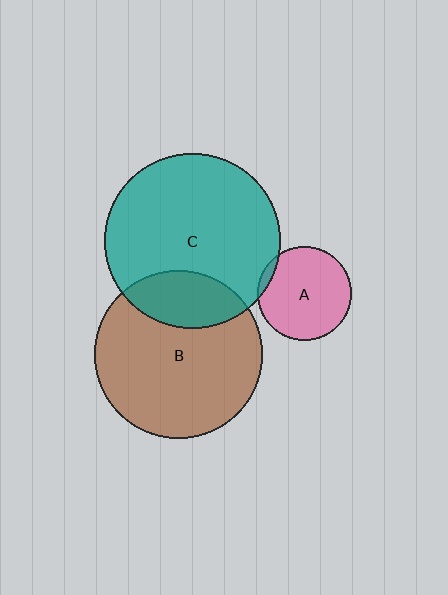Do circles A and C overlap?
Yes.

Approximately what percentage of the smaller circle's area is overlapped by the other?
Approximately 5%.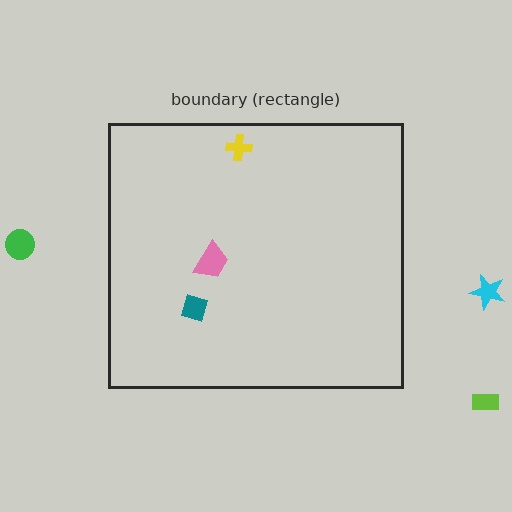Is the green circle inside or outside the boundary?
Outside.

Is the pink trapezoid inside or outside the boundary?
Inside.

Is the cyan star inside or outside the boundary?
Outside.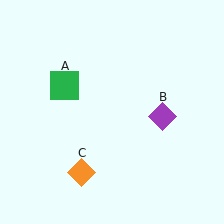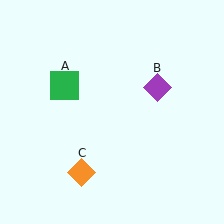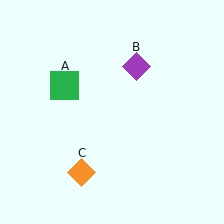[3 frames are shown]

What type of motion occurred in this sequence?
The purple diamond (object B) rotated counterclockwise around the center of the scene.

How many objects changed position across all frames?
1 object changed position: purple diamond (object B).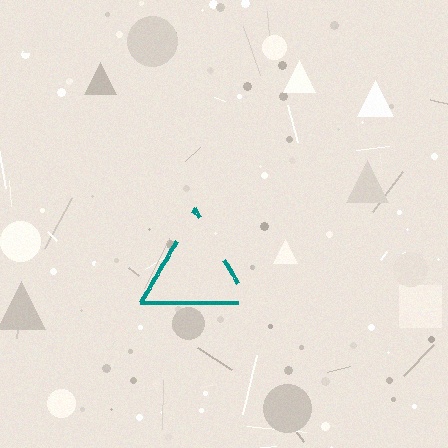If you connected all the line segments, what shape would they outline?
They would outline a triangle.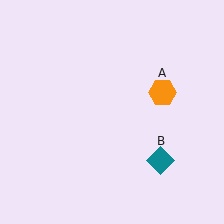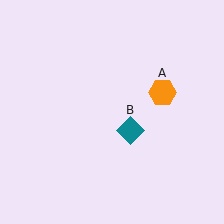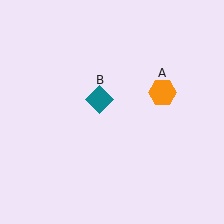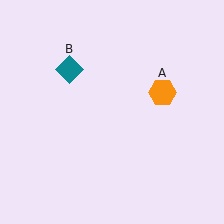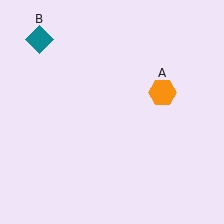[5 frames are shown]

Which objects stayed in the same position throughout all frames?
Orange hexagon (object A) remained stationary.